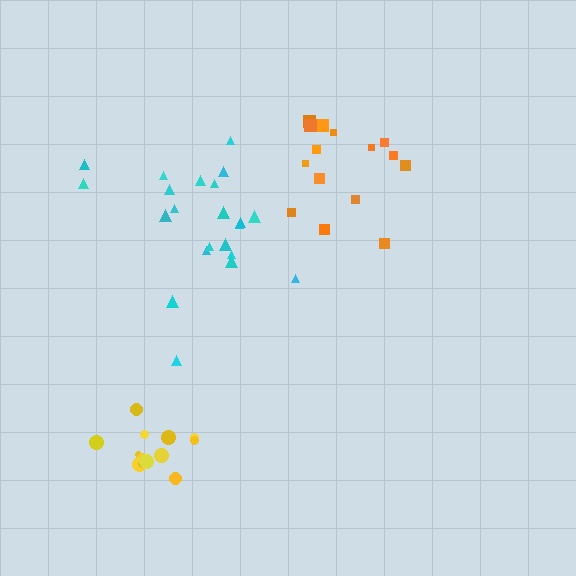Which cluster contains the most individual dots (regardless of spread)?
Cyan (22).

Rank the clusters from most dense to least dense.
yellow, cyan, orange.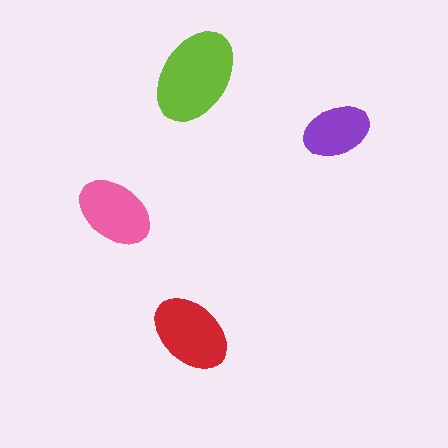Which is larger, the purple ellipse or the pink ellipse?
The pink one.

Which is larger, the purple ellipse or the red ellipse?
The red one.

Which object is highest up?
The lime ellipse is topmost.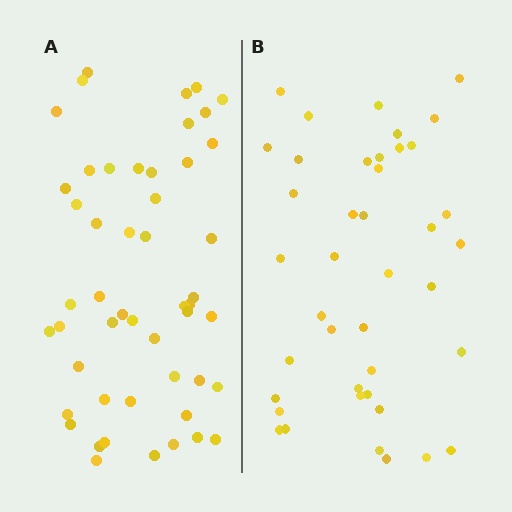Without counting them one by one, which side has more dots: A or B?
Region A (the left region) has more dots.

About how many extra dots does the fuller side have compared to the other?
Region A has roughly 8 or so more dots than region B.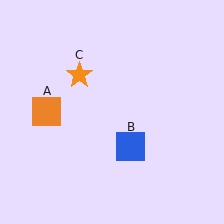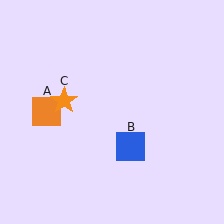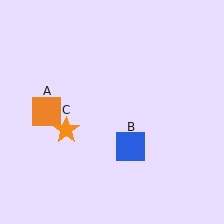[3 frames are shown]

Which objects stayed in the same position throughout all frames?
Orange square (object A) and blue square (object B) remained stationary.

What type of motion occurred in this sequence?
The orange star (object C) rotated counterclockwise around the center of the scene.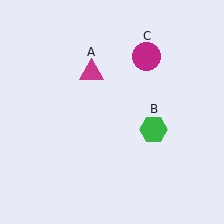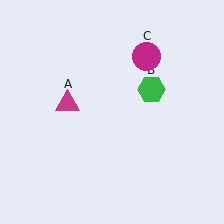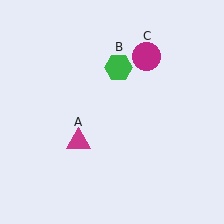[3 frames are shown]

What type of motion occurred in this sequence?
The magenta triangle (object A), green hexagon (object B) rotated counterclockwise around the center of the scene.